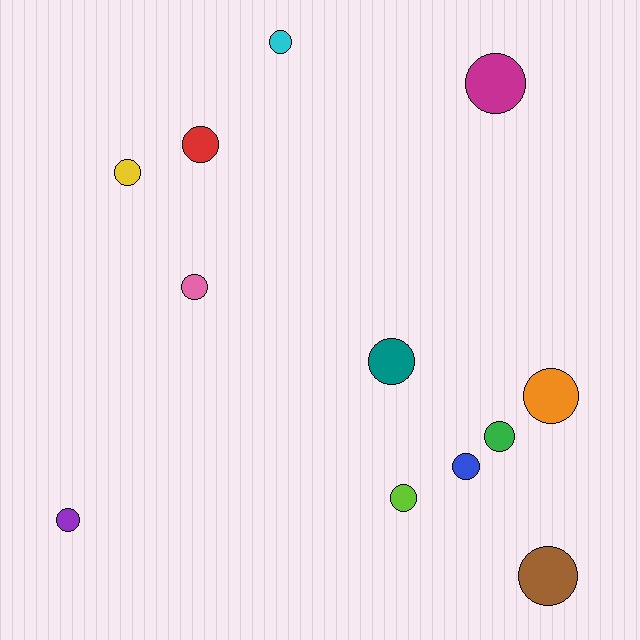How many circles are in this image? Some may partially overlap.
There are 12 circles.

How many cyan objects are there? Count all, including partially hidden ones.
There is 1 cyan object.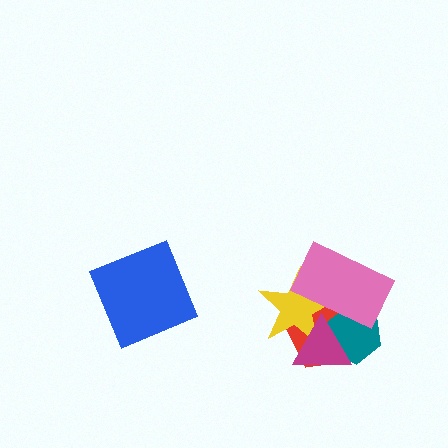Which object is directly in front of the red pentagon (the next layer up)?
The yellow star is directly in front of the red pentagon.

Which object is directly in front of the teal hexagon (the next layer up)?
The magenta triangle is directly in front of the teal hexagon.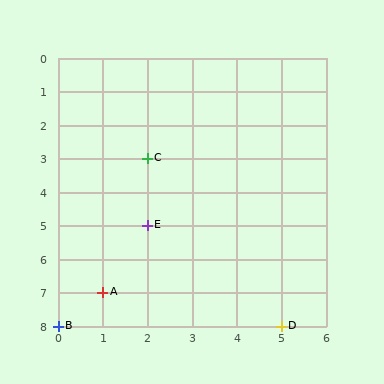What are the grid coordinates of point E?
Point E is at grid coordinates (2, 5).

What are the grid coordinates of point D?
Point D is at grid coordinates (5, 8).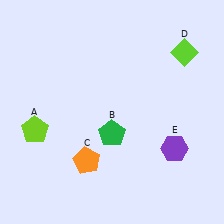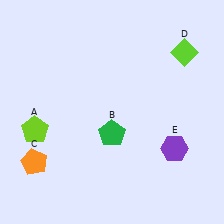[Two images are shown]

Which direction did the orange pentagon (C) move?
The orange pentagon (C) moved left.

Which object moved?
The orange pentagon (C) moved left.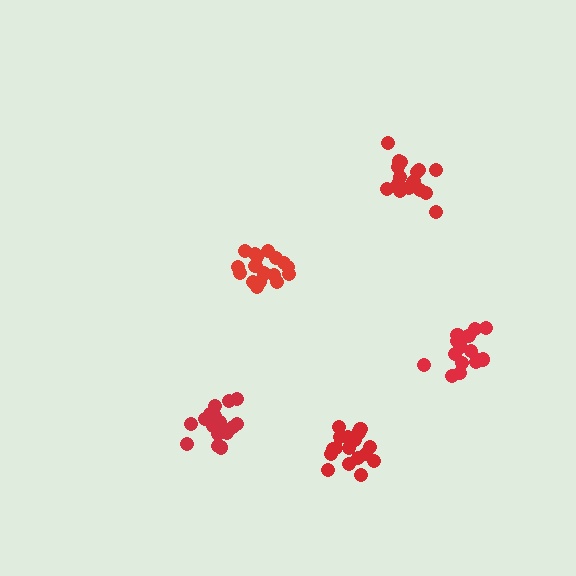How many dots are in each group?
Group 1: 19 dots, Group 2: 17 dots, Group 3: 15 dots, Group 4: 17 dots, Group 5: 19 dots (87 total).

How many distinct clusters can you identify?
There are 5 distinct clusters.